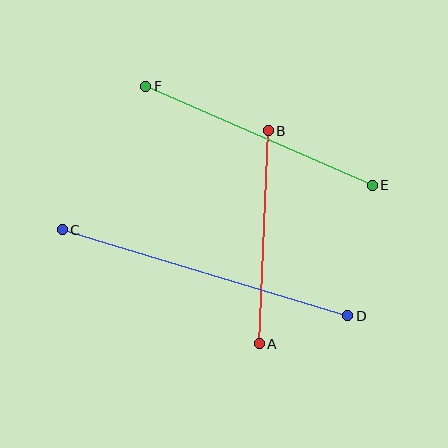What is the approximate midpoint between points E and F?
The midpoint is at approximately (259, 136) pixels.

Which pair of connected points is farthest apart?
Points C and D are farthest apart.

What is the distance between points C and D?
The distance is approximately 298 pixels.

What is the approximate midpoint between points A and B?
The midpoint is at approximately (264, 237) pixels.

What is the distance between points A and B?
The distance is approximately 213 pixels.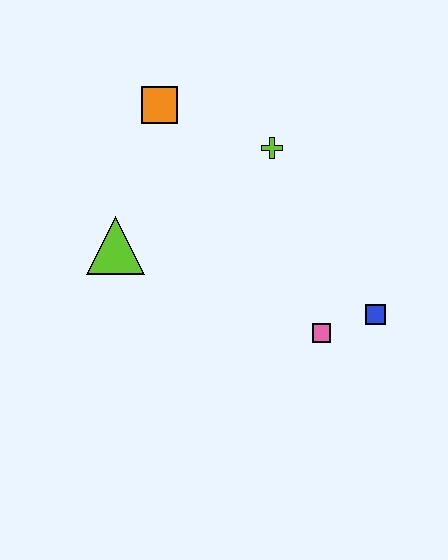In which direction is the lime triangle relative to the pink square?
The lime triangle is to the left of the pink square.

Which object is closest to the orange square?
The lime cross is closest to the orange square.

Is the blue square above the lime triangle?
No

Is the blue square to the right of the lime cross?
Yes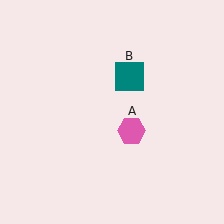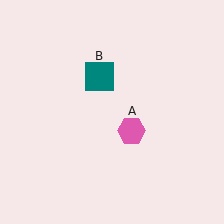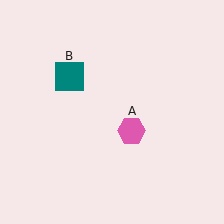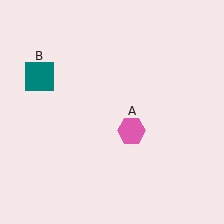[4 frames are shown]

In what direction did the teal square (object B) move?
The teal square (object B) moved left.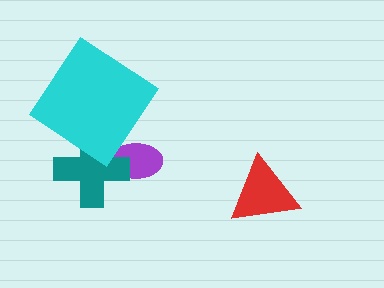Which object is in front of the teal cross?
The cyan diamond is in front of the teal cross.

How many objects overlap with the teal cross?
2 objects overlap with the teal cross.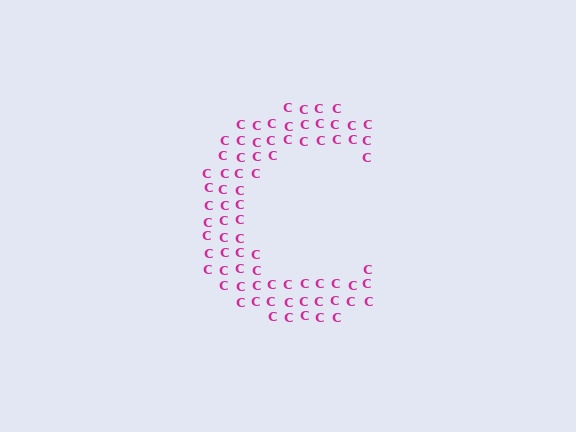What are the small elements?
The small elements are letter C's.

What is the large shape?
The large shape is the letter C.